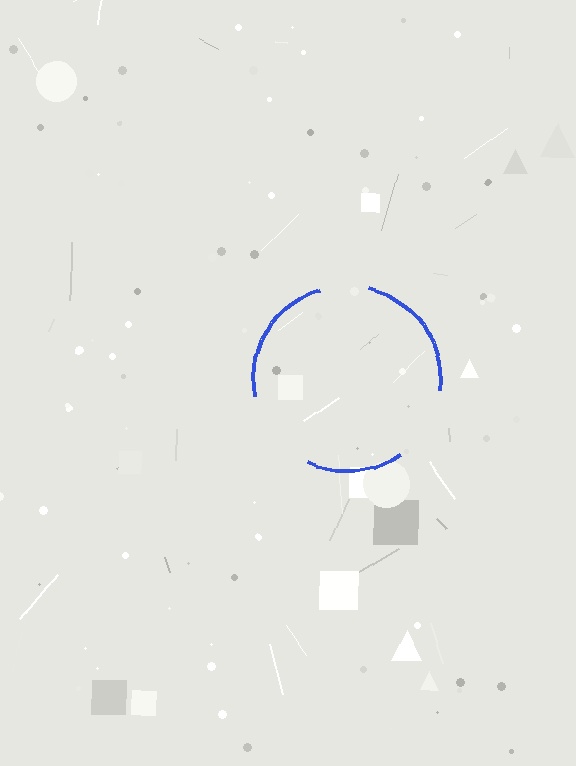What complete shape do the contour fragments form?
The contour fragments form a circle.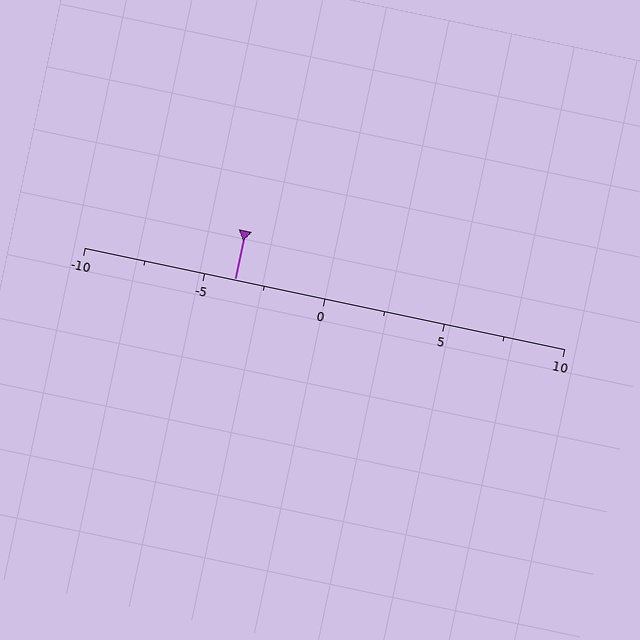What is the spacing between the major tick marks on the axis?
The major ticks are spaced 5 apart.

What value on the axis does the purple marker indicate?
The marker indicates approximately -3.8.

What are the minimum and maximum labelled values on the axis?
The axis runs from -10 to 10.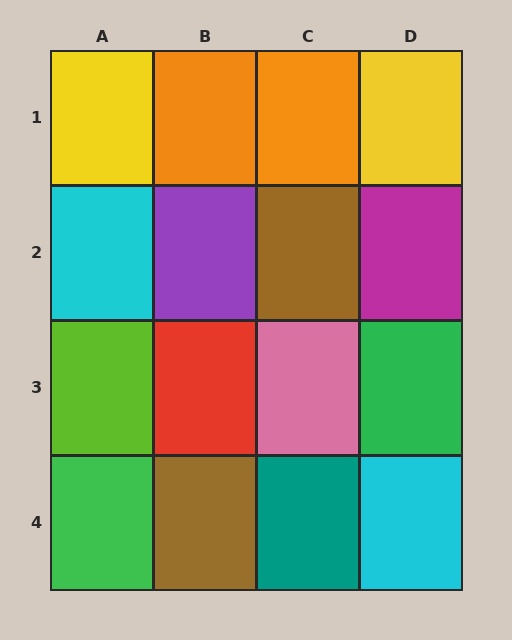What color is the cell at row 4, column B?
Brown.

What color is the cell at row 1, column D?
Yellow.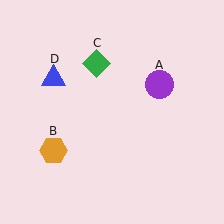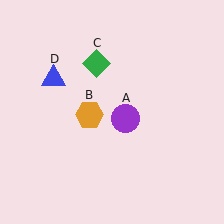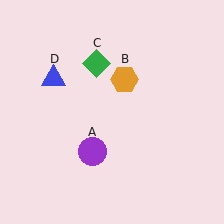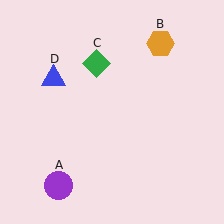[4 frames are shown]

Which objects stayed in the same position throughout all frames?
Green diamond (object C) and blue triangle (object D) remained stationary.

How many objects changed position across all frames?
2 objects changed position: purple circle (object A), orange hexagon (object B).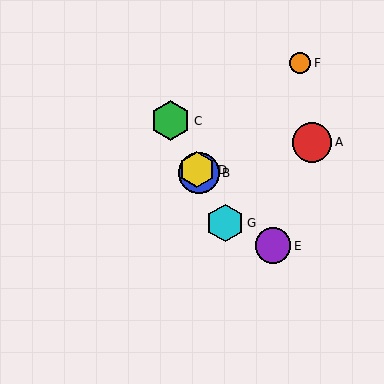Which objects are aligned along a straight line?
Objects B, C, D, G are aligned along a straight line.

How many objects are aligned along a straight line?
4 objects (B, C, D, G) are aligned along a straight line.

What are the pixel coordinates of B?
Object B is at (199, 173).